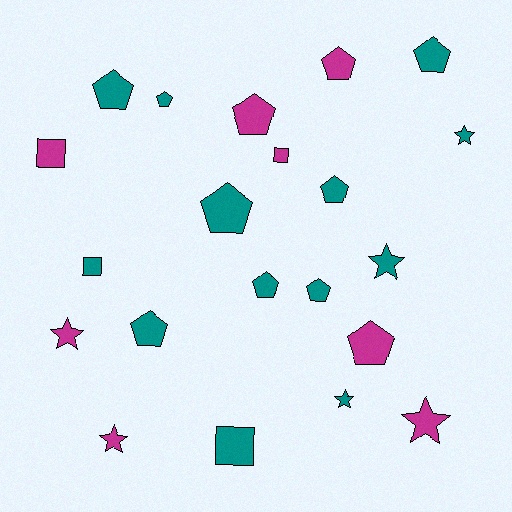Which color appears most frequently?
Teal, with 13 objects.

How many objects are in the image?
There are 21 objects.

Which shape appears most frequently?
Pentagon, with 11 objects.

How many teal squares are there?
There are 2 teal squares.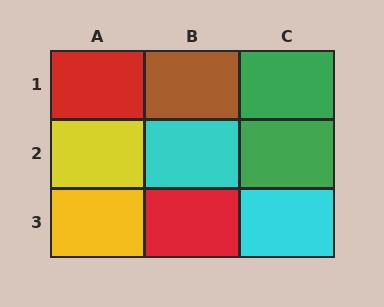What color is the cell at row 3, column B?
Red.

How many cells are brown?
1 cell is brown.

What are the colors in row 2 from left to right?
Yellow, cyan, green.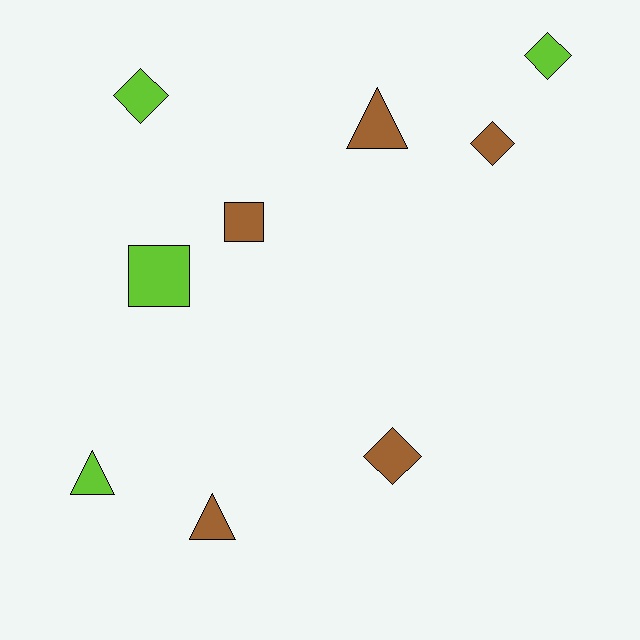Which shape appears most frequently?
Diamond, with 4 objects.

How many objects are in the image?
There are 9 objects.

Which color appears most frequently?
Brown, with 5 objects.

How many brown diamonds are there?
There are 2 brown diamonds.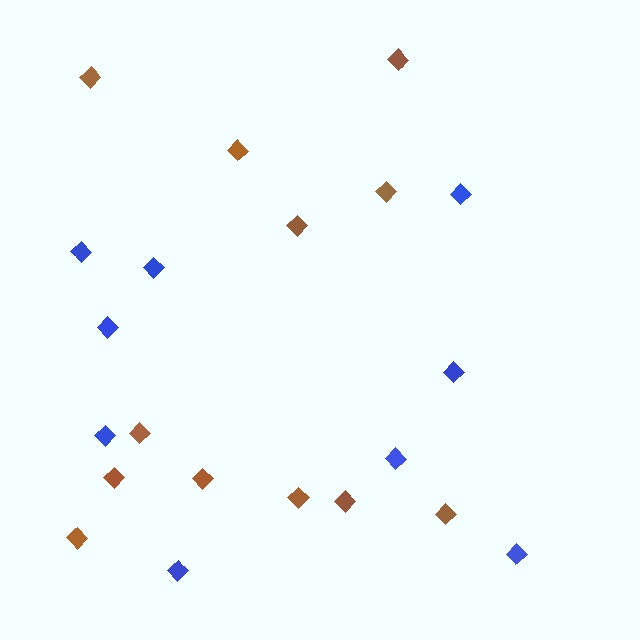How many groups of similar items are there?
There are 2 groups: one group of brown diamonds (12) and one group of blue diamonds (9).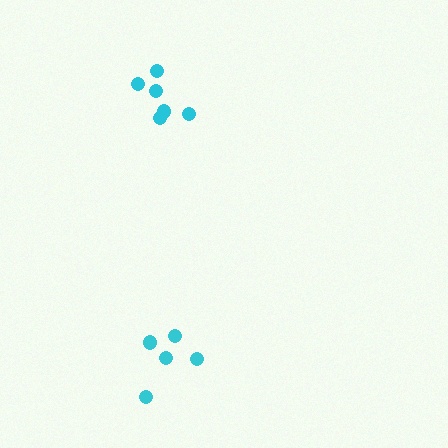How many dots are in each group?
Group 1: 6 dots, Group 2: 5 dots (11 total).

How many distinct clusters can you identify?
There are 2 distinct clusters.